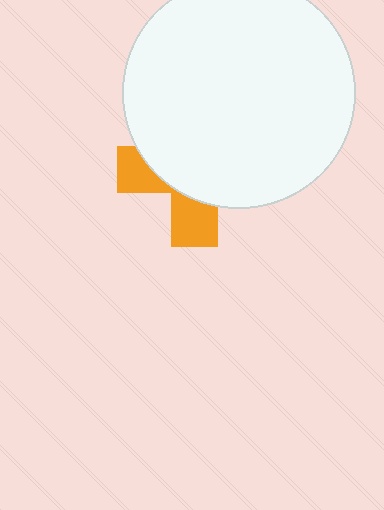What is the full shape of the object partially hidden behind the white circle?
The partially hidden object is an orange cross.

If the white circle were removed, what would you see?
You would see the complete orange cross.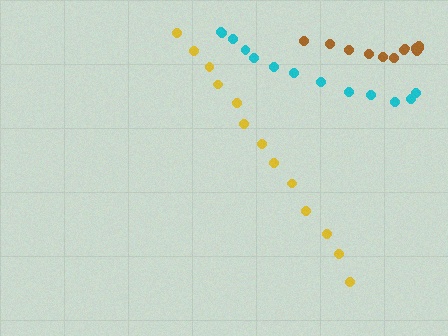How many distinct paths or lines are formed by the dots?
There are 3 distinct paths.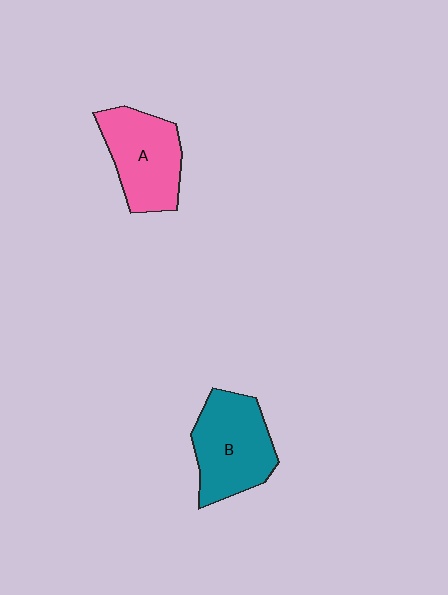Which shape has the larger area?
Shape B (teal).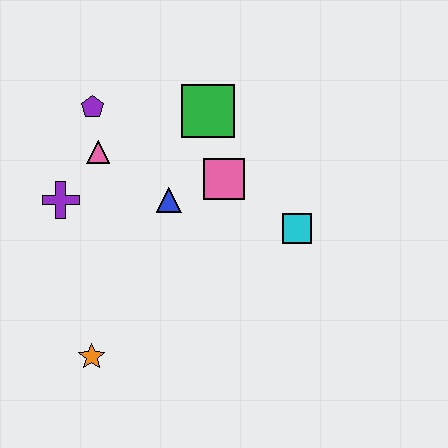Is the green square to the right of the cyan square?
No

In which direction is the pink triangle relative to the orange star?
The pink triangle is above the orange star.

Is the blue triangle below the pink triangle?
Yes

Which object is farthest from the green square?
The orange star is farthest from the green square.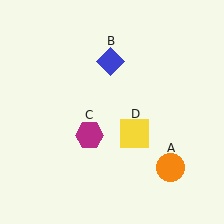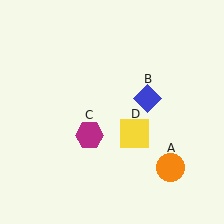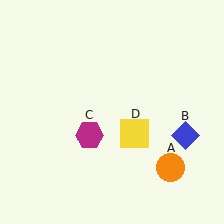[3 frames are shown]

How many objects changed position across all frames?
1 object changed position: blue diamond (object B).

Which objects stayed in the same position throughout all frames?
Orange circle (object A) and magenta hexagon (object C) and yellow square (object D) remained stationary.